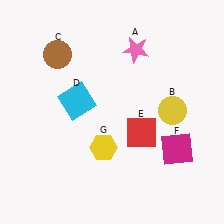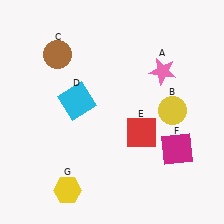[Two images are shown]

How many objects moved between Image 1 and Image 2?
2 objects moved between the two images.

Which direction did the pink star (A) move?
The pink star (A) moved right.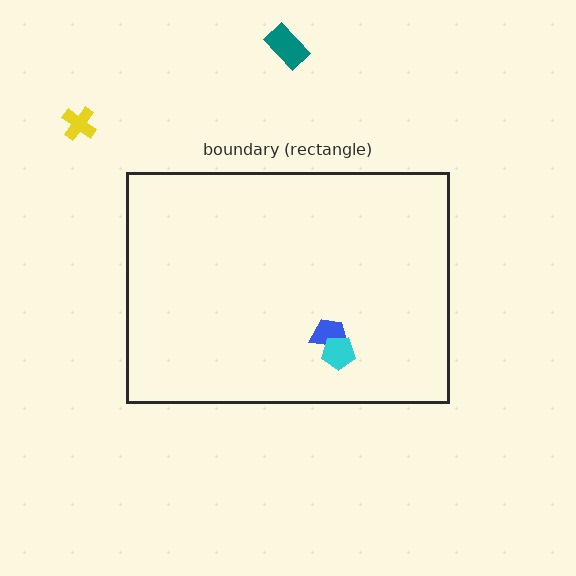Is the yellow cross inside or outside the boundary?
Outside.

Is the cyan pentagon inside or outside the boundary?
Inside.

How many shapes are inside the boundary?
2 inside, 2 outside.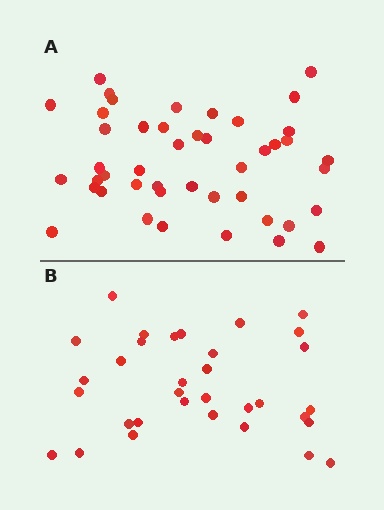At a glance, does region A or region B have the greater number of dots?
Region A (the top region) has more dots.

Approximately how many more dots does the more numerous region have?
Region A has roughly 12 or so more dots than region B.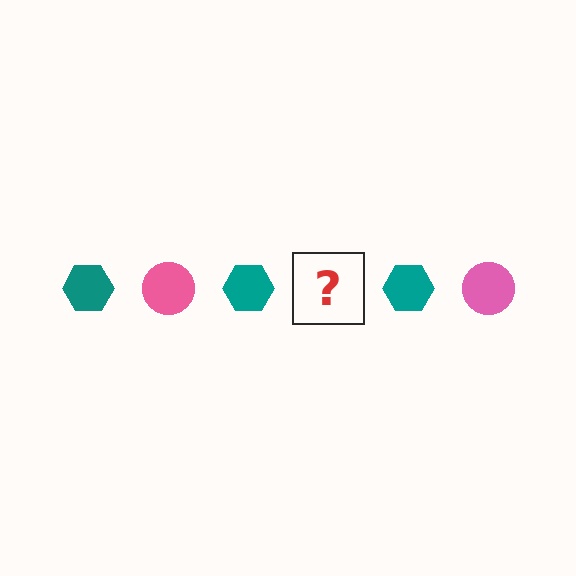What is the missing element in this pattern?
The missing element is a pink circle.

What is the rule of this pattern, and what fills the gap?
The rule is that the pattern alternates between teal hexagon and pink circle. The gap should be filled with a pink circle.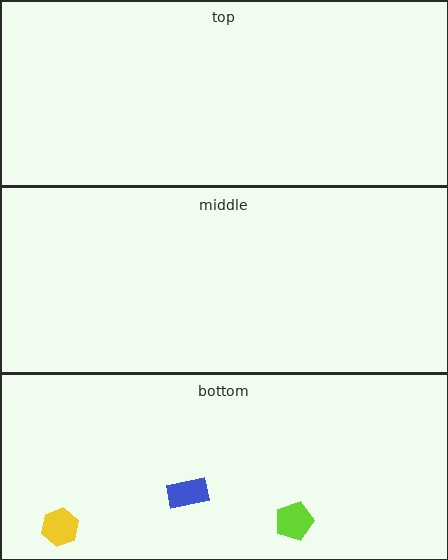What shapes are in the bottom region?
The lime pentagon, the yellow hexagon, the blue rectangle.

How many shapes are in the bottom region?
3.